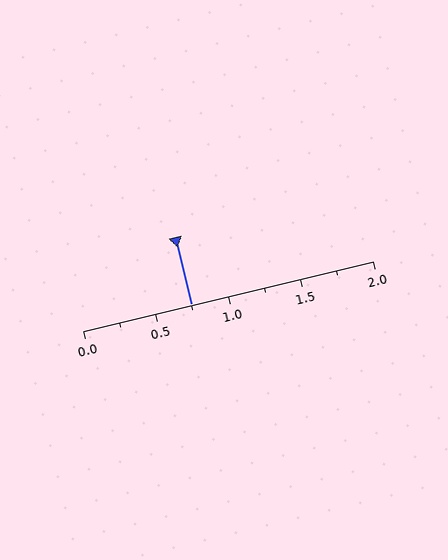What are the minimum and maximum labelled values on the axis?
The axis runs from 0.0 to 2.0.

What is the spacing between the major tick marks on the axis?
The major ticks are spaced 0.5 apart.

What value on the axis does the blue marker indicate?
The marker indicates approximately 0.75.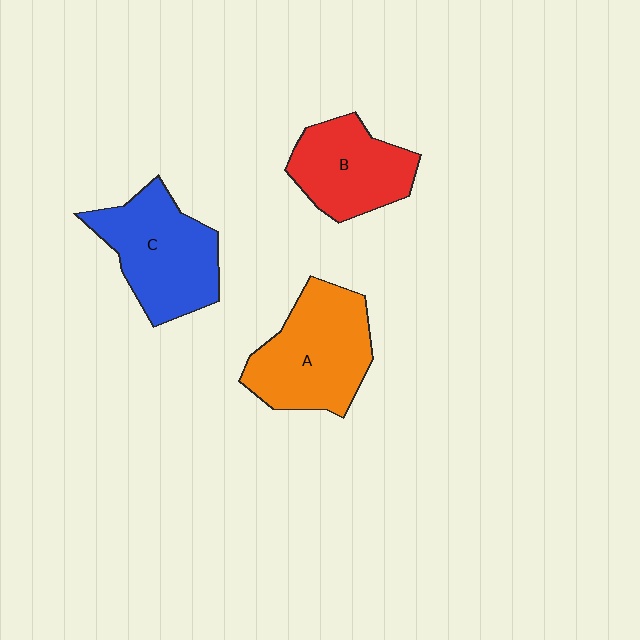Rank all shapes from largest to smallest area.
From largest to smallest: A (orange), C (blue), B (red).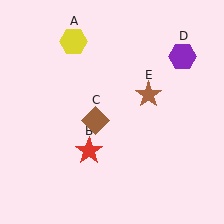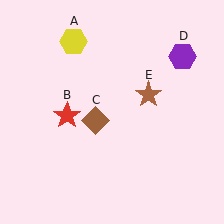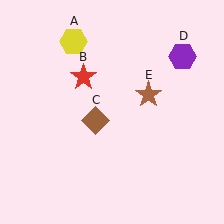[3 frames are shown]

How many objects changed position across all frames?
1 object changed position: red star (object B).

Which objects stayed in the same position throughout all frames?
Yellow hexagon (object A) and brown diamond (object C) and purple hexagon (object D) and brown star (object E) remained stationary.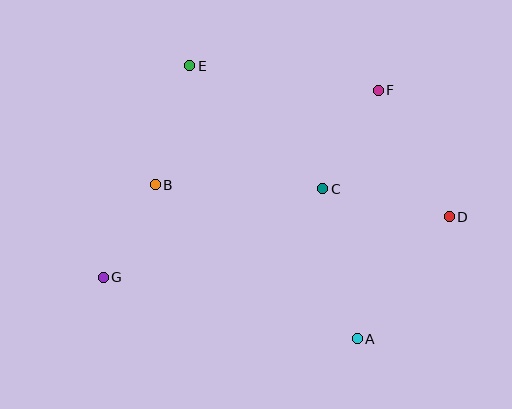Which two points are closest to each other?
Points B and G are closest to each other.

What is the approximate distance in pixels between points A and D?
The distance between A and D is approximately 153 pixels.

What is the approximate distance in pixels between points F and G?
The distance between F and G is approximately 333 pixels.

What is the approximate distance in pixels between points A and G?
The distance between A and G is approximately 261 pixels.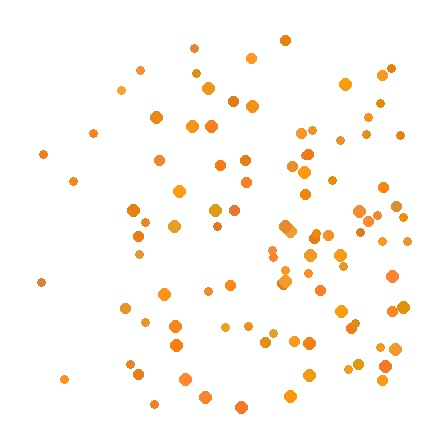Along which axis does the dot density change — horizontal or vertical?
Horizontal.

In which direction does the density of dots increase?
From left to right, with the right side densest.